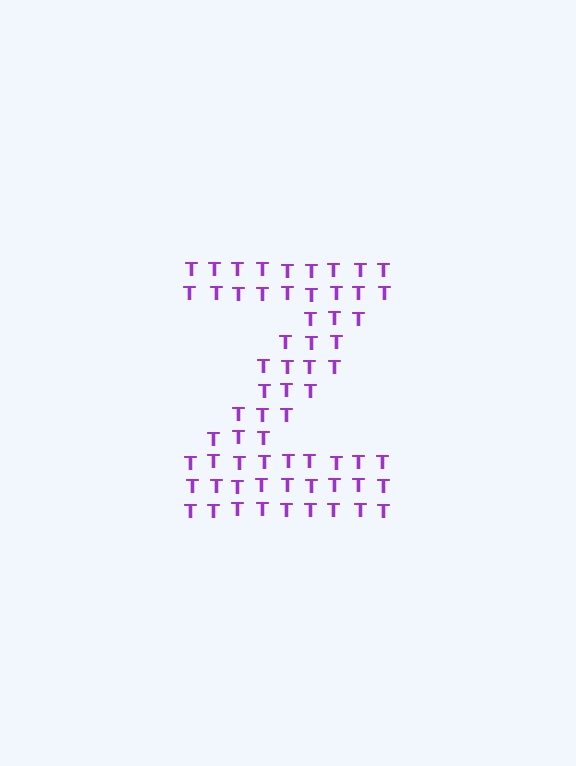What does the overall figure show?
The overall figure shows the letter Z.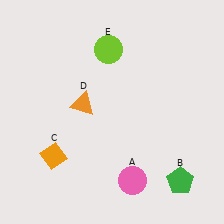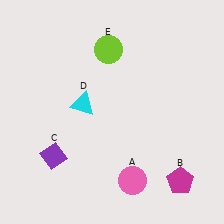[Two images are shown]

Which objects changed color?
B changed from green to magenta. C changed from orange to purple. D changed from orange to cyan.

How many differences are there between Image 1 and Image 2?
There are 3 differences between the two images.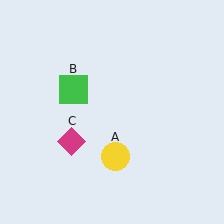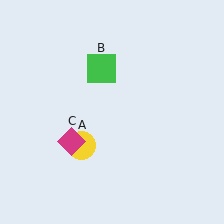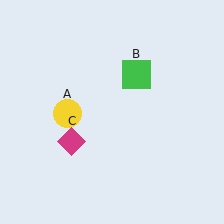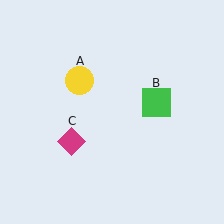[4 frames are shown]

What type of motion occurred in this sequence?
The yellow circle (object A), green square (object B) rotated clockwise around the center of the scene.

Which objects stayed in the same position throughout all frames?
Magenta diamond (object C) remained stationary.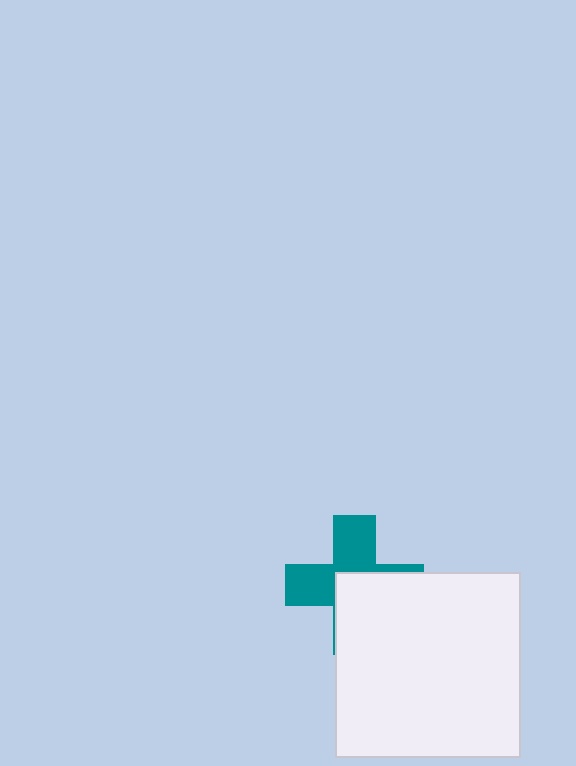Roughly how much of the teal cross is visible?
About half of it is visible (roughly 50%).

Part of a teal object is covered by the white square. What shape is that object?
It is a cross.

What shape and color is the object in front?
The object in front is a white square.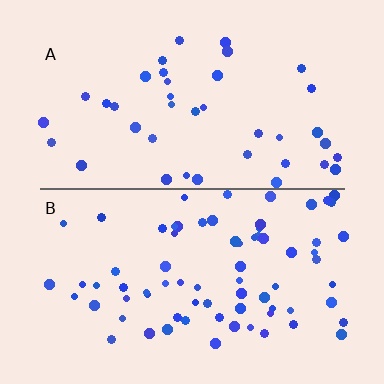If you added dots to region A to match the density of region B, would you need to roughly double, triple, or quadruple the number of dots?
Approximately double.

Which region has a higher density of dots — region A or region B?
B (the bottom).